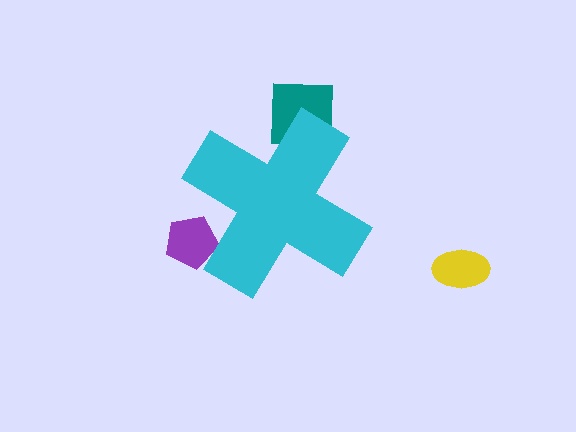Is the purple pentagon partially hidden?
Yes, the purple pentagon is partially hidden behind the cyan cross.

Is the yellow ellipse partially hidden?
No, the yellow ellipse is fully visible.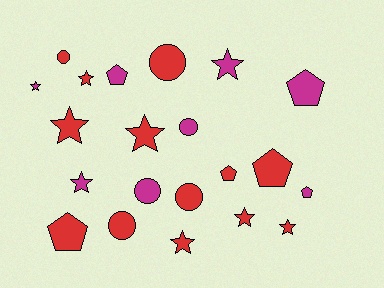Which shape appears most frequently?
Star, with 9 objects.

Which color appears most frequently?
Red, with 13 objects.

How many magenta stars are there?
There are 3 magenta stars.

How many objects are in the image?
There are 21 objects.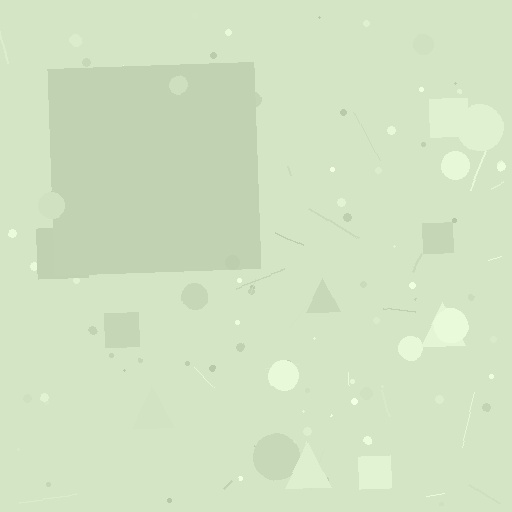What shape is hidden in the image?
A square is hidden in the image.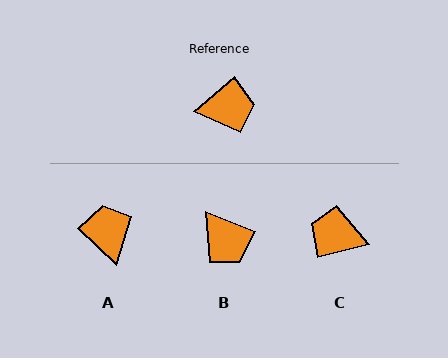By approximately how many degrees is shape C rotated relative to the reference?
Approximately 153 degrees counter-clockwise.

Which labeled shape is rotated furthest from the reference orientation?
C, about 153 degrees away.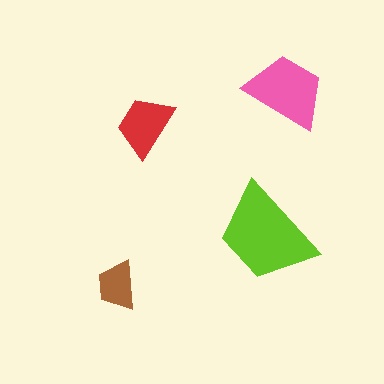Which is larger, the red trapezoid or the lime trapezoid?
The lime one.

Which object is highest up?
The pink trapezoid is topmost.